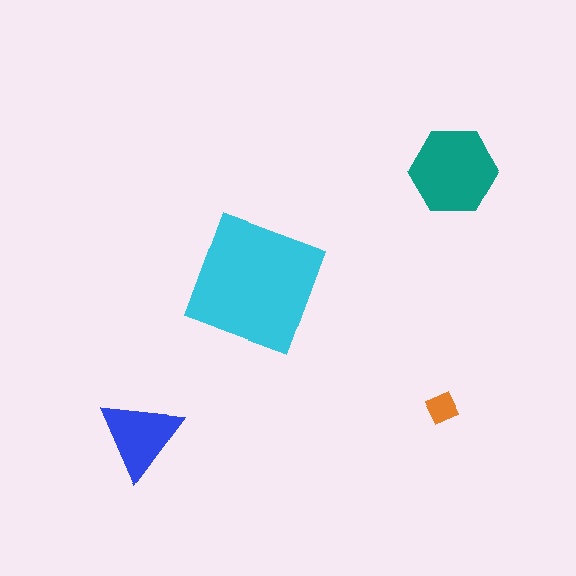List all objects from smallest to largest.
The orange diamond, the blue triangle, the teal hexagon, the cyan square.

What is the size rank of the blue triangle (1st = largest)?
3rd.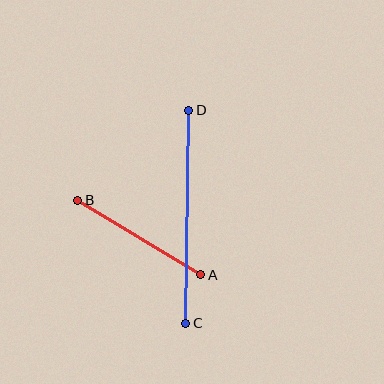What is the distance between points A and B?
The distance is approximately 144 pixels.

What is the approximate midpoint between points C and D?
The midpoint is at approximately (187, 217) pixels.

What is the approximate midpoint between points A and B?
The midpoint is at approximately (139, 237) pixels.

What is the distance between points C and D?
The distance is approximately 213 pixels.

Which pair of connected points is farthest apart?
Points C and D are farthest apart.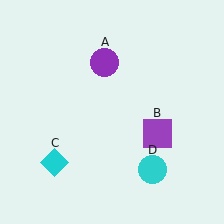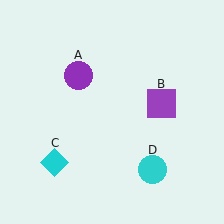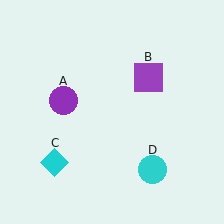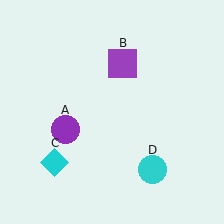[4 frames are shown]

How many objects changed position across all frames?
2 objects changed position: purple circle (object A), purple square (object B).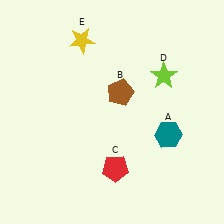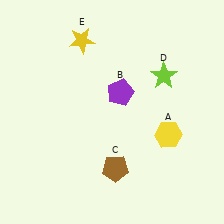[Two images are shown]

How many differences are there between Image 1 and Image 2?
There are 3 differences between the two images.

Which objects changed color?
A changed from teal to yellow. B changed from brown to purple. C changed from red to brown.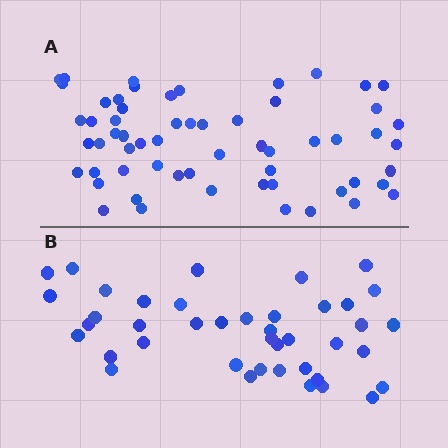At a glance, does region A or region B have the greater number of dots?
Region A (the top region) has more dots.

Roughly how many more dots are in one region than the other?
Region A has approximately 20 more dots than region B.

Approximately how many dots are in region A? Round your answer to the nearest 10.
About 60 dots.